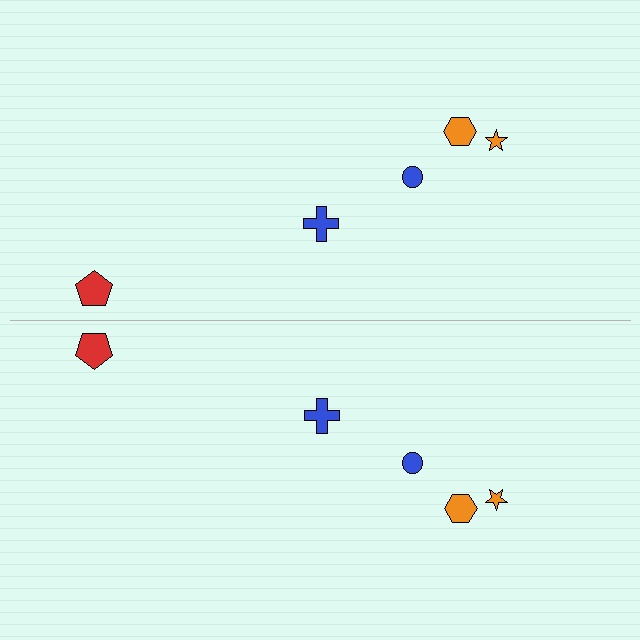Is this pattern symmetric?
Yes, this pattern has bilateral (reflection) symmetry.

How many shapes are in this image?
There are 10 shapes in this image.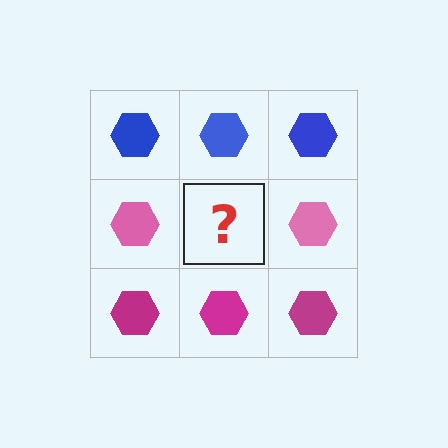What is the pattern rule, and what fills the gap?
The rule is that each row has a consistent color. The gap should be filled with a pink hexagon.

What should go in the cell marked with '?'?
The missing cell should contain a pink hexagon.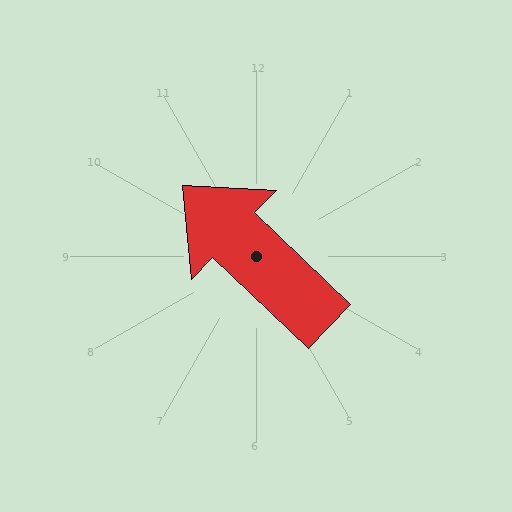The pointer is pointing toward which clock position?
Roughly 10 o'clock.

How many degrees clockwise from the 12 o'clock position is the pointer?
Approximately 314 degrees.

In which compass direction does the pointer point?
Northwest.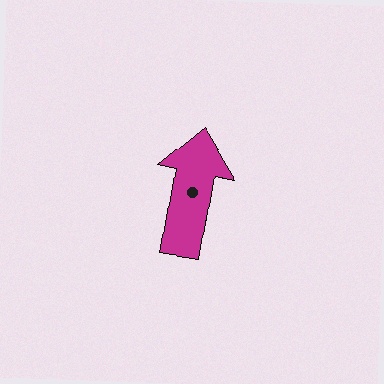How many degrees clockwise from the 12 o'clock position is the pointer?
Approximately 10 degrees.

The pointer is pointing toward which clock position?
Roughly 12 o'clock.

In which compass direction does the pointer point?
North.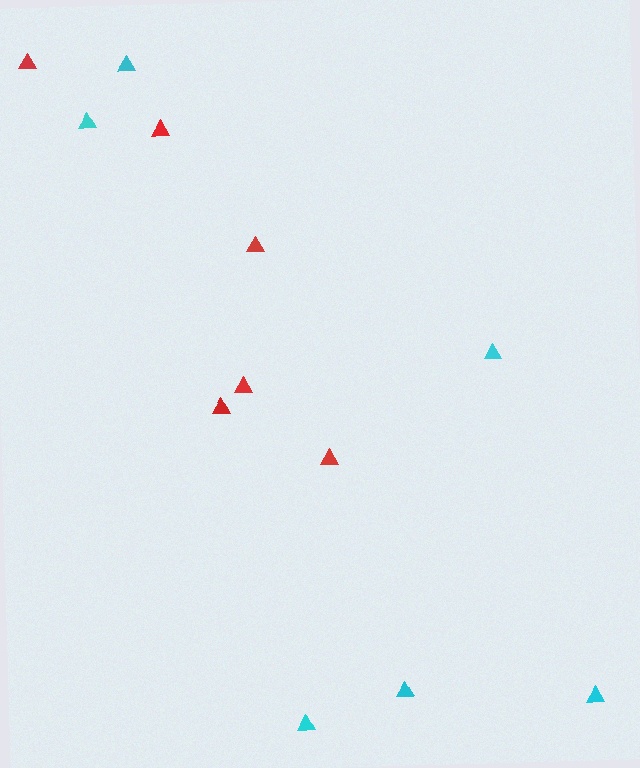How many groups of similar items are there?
There are 2 groups: one group of red triangles (6) and one group of cyan triangles (6).